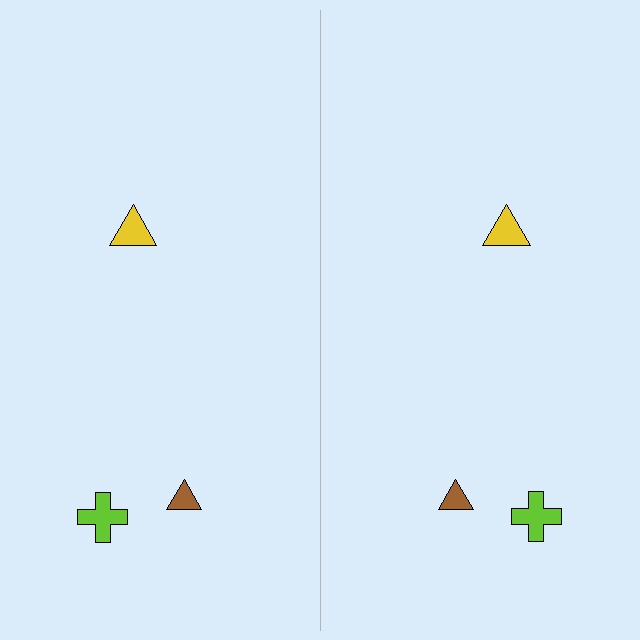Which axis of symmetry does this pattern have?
The pattern has a vertical axis of symmetry running through the center of the image.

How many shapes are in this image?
There are 6 shapes in this image.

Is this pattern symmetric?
Yes, this pattern has bilateral (reflection) symmetry.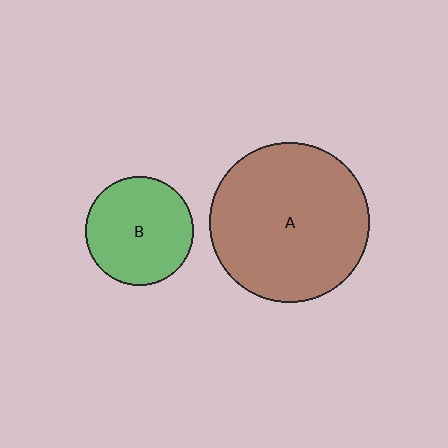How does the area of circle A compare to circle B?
Approximately 2.2 times.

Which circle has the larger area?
Circle A (brown).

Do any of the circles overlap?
No, none of the circles overlap.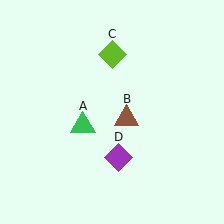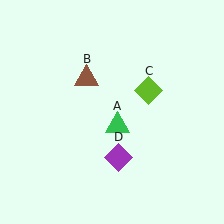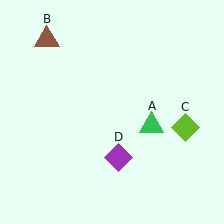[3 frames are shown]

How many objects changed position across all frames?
3 objects changed position: green triangle (object A), brown triangle (object B), lime diamond (object C).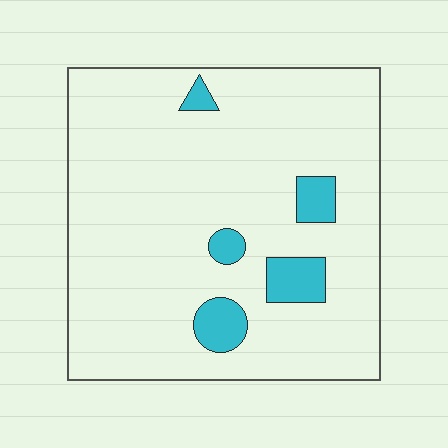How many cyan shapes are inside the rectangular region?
5.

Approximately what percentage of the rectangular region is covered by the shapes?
Approximately 10%.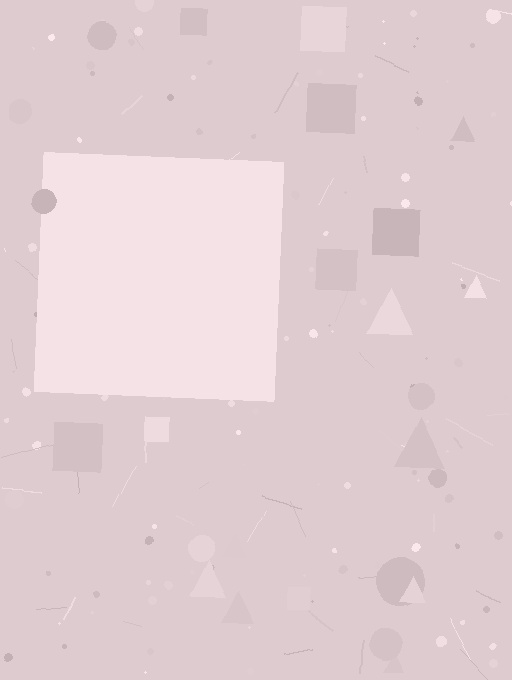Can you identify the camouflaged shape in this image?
The camouflaged shape is a square.